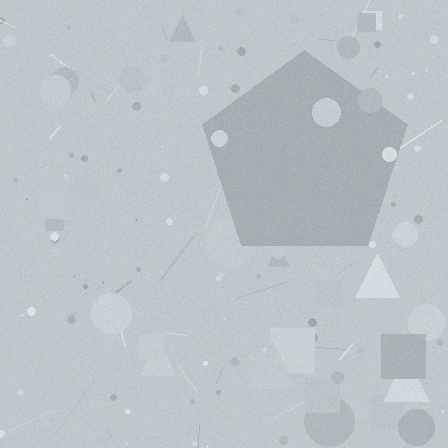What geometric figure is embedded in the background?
A pentagon is embedded in the background.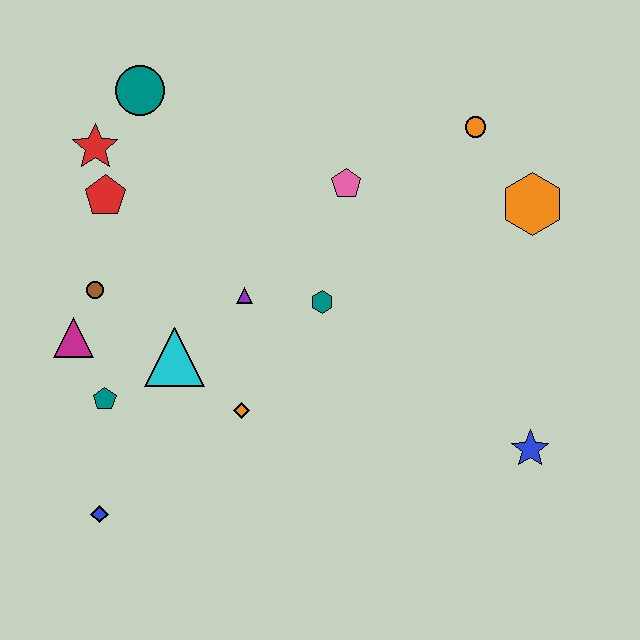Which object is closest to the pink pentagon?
The teal hexagon is closest to the pink pentagon.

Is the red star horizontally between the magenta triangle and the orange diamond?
Yes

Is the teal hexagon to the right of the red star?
Yes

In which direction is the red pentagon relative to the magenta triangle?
The red pentagon is above the magenta triangle.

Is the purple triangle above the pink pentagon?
No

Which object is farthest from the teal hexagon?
The blue diamond is farthest from the teal hexagon.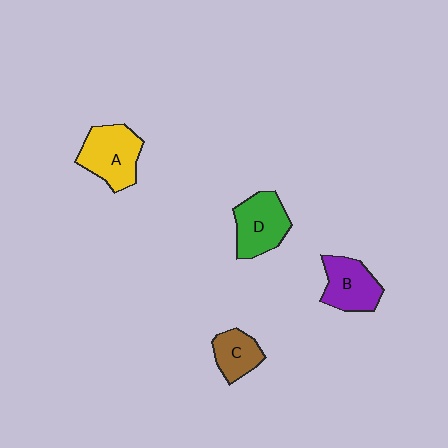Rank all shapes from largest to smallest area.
From largest to smallest: A (yellow), D (green), B (purple), C (brown).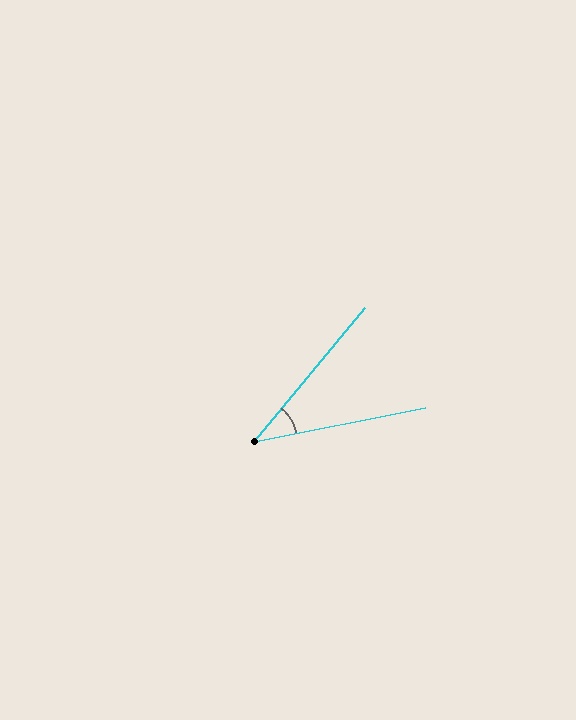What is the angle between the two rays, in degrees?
Approximately 39 degrees.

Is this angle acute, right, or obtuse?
It is acute.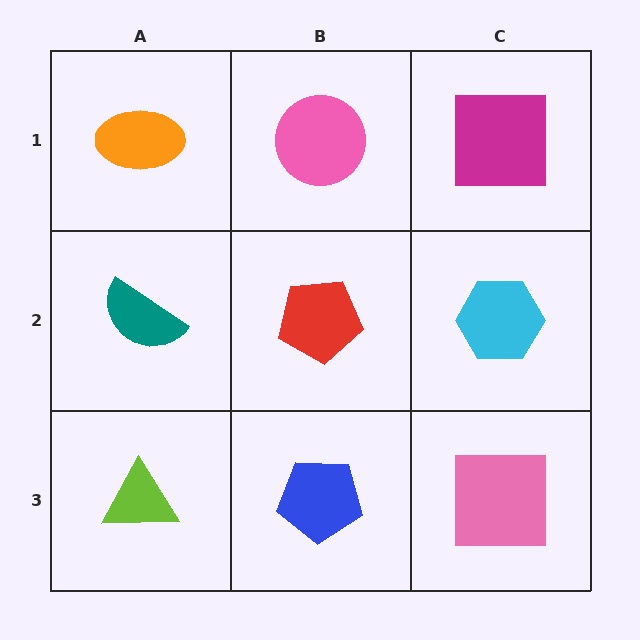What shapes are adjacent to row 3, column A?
A teal semicircle (row 2, column A), a blue pentagon (row 3, column B).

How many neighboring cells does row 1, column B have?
3.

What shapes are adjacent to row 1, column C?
A cyan hexagon (row 2, column C), a pink circle (row 1, column B).